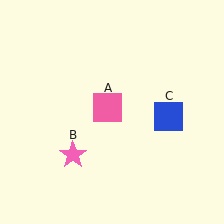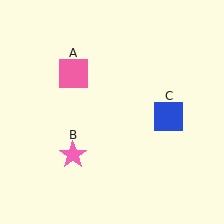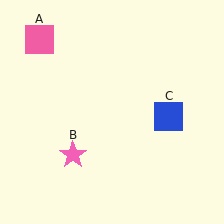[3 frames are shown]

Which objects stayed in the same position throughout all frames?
Pink star (object B) and blue square (object C) remained stationary.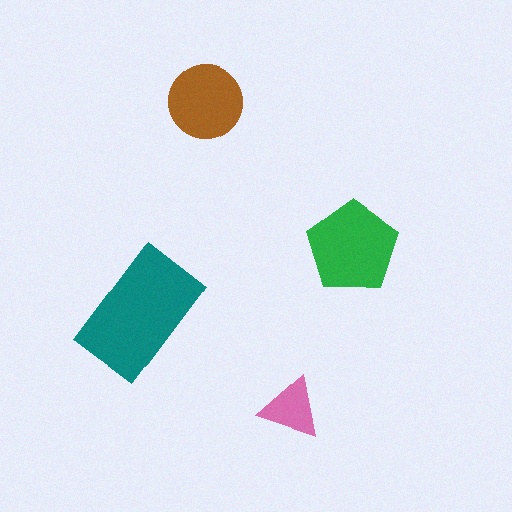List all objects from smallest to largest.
The pink triangle, the brown circle, the green pentagon, the teal rectangle.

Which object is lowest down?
The pink triangle is bottommost.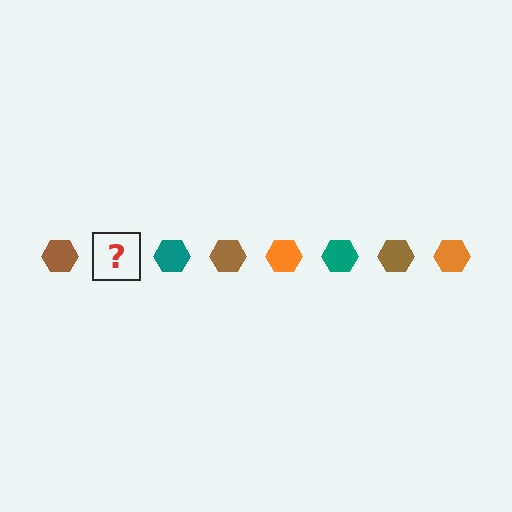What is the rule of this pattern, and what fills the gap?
The rule is that the pattern cycles through brown, orange, teal hexagons. The gap should be filled with an orange hexagon.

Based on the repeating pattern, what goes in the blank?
The blank should be an orange hexagon.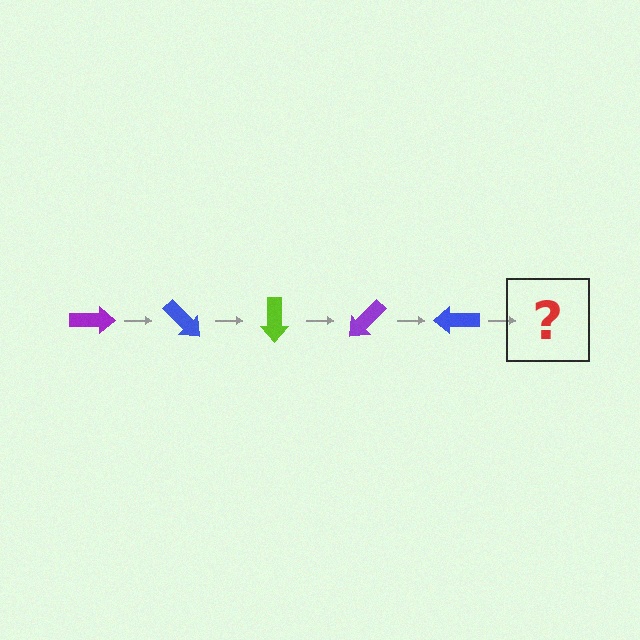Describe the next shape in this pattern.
It should be a lime arrow, rotated 225 degrees from the start.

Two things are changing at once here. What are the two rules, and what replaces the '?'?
The two rules are that it rotates 45 degrees each step and the color cycles through purple, blue, and lime. The '?' should be a lime arrow, rotated 225 degrees from the start.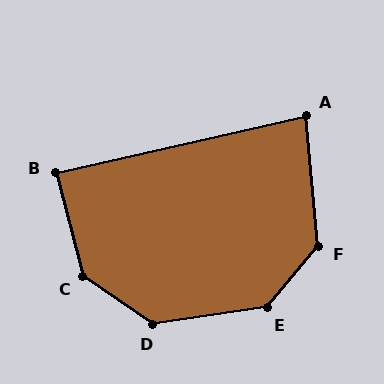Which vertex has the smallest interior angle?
A, at approximately 82 degrees.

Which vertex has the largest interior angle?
C, at approximately 139 degrees.